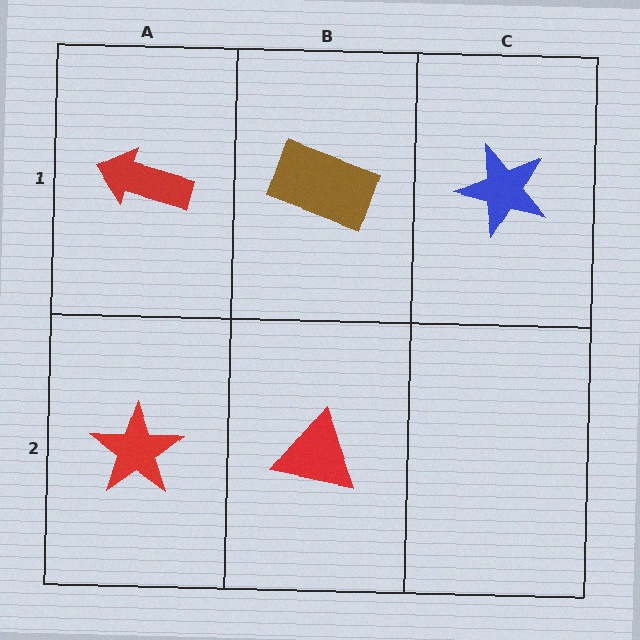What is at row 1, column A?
A red arrow.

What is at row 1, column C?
A blue star.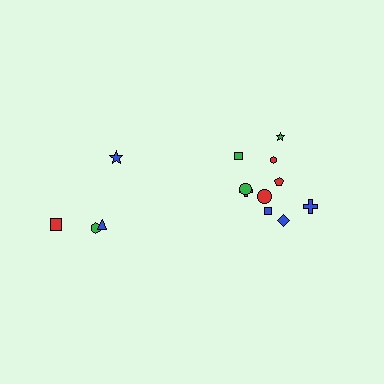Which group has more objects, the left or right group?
The right group.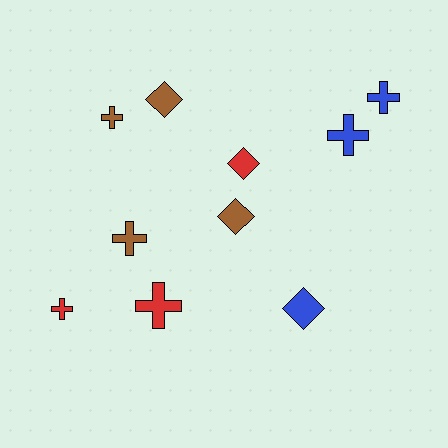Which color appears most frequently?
Brown, with 4 objects.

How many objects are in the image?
There are 10 objects.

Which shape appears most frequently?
Cross, with 6 objects.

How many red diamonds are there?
There is 1 red diamond.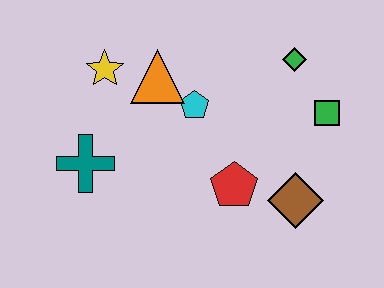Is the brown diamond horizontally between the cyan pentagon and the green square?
Yes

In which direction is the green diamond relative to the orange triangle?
The green diamond is to the right of the orange triangle.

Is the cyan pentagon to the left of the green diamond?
Yes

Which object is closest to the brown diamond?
The red pentagon is closest to the brown diamond.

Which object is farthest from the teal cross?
The green square is farthest from the teal cross.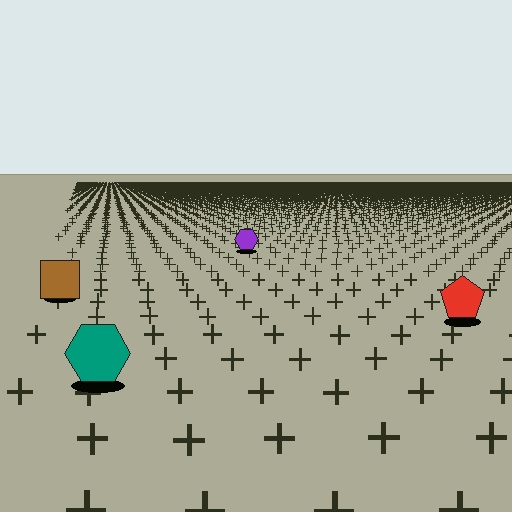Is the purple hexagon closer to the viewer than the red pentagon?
No. The red pentagon is closer — you can tell from the texture gradient: the ground texture is coarser near it.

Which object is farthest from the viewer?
The purple hexagon is farthest from the viewer. It appears smaller and the ground texture around it is denser.